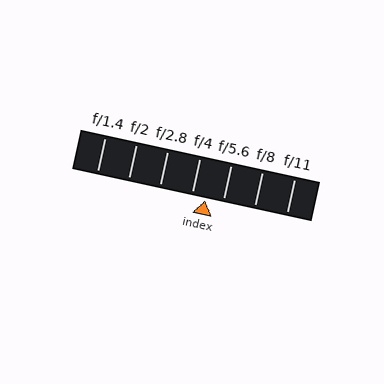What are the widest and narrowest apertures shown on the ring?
The widest aperture shown is f/1.4 and the narrowest is f/11.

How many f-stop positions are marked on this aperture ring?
There are 7 f-stop positions marked.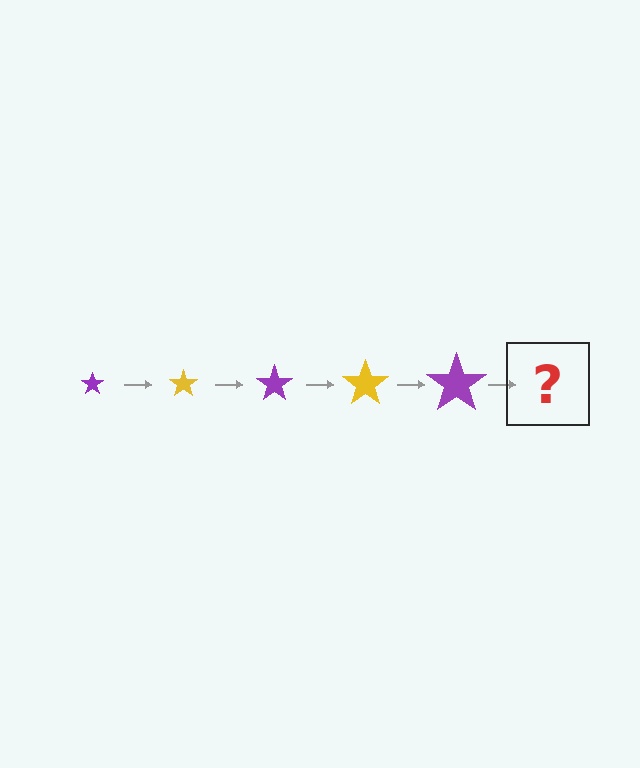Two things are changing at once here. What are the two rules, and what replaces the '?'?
The two rules are that the star grows larger each step and the color cycles through purple and yellow. The '?' should be a yellow star, larger than the previous one.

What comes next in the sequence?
The next element should be a yellow star, larger than the previous one.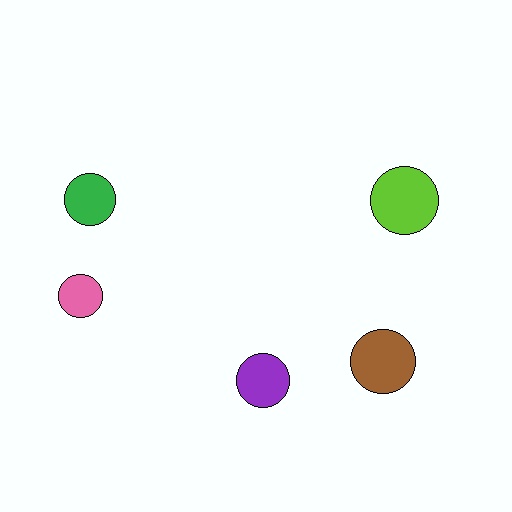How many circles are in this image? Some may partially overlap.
There are 5 circles.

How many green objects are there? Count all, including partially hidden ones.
There is 1 green object.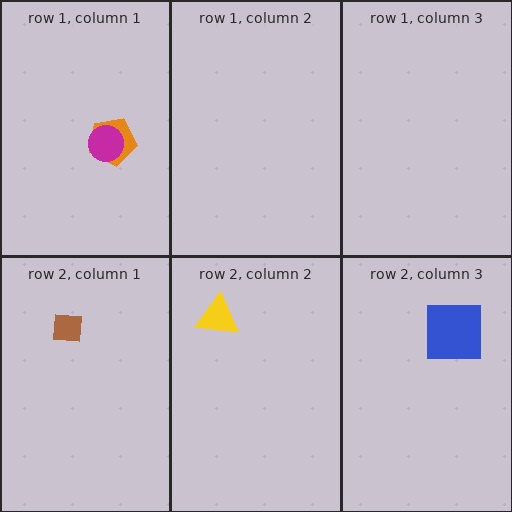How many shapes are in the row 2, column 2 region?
1.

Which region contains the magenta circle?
The row 1, column 1 region.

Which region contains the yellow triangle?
The row 2, column 2 region.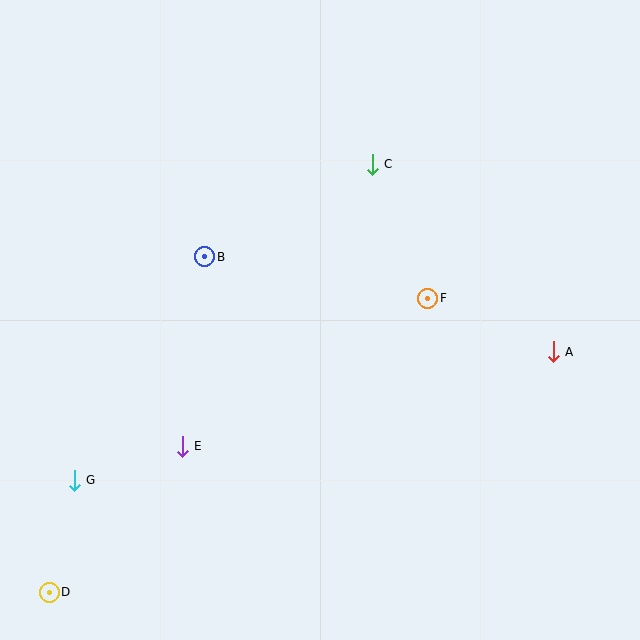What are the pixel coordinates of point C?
Point C is at (372, 164).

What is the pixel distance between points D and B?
The distance between D and B is 369 pixels.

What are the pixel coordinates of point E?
Point E is at (182, 446).